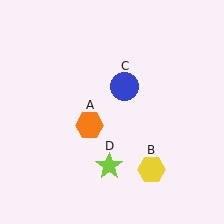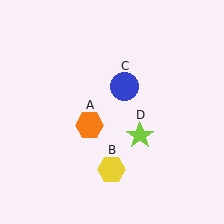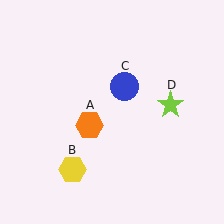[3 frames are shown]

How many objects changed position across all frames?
2 objects changed position: yellow hexagon (object B), lime star (object D).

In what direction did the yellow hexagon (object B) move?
The yellow hexagon (object B) moved left.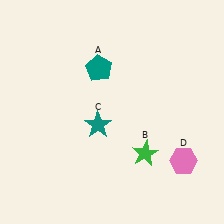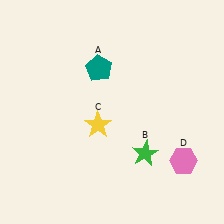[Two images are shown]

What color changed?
The star (C) changed from teal in Image 1 to yellow in Image 2.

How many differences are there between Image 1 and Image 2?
There is 1 difference between the two images.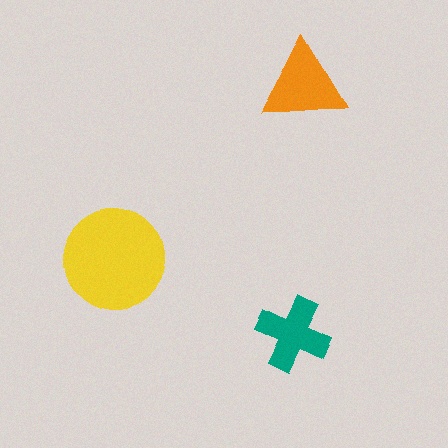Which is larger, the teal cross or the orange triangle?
The orange triangle.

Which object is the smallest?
The teal cross.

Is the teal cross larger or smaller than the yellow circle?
Smaller.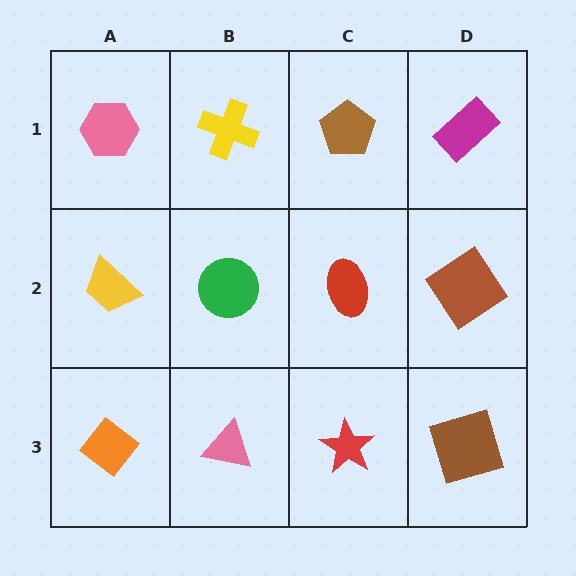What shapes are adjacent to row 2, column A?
A pink hexagon (row 1, column A), an orange diamond (row 3, column A), a green circle (row 2, column B).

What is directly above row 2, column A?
A pink hexagon.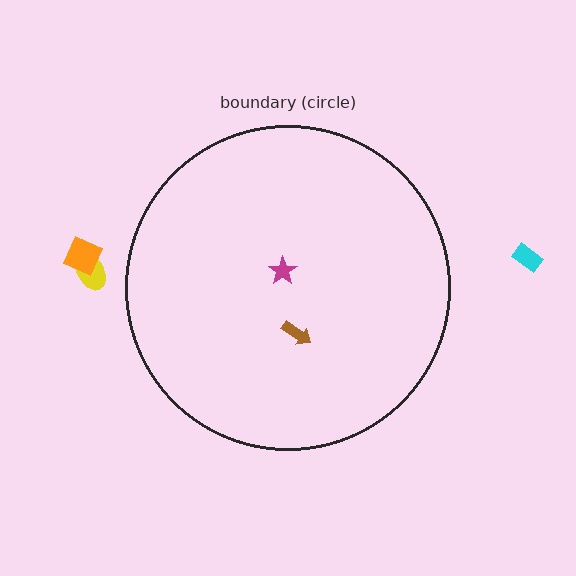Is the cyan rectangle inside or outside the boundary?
Outside.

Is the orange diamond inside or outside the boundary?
Outside.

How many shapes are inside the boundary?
2 inside, 3 outside.